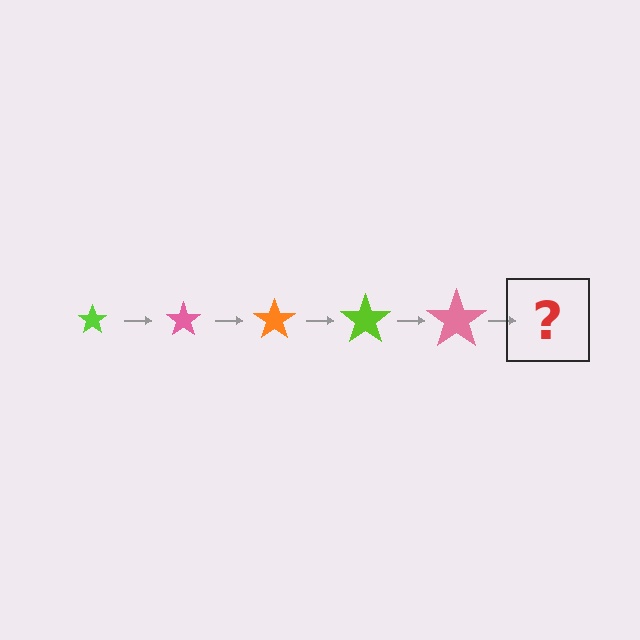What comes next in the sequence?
The next element should be an orange star, larger than the previous one.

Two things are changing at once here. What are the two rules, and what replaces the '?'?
The two rules are that the star grows larger each step and the color cycles through lime, pink, and orange. The '?' should be an orange star, larger than the previous one.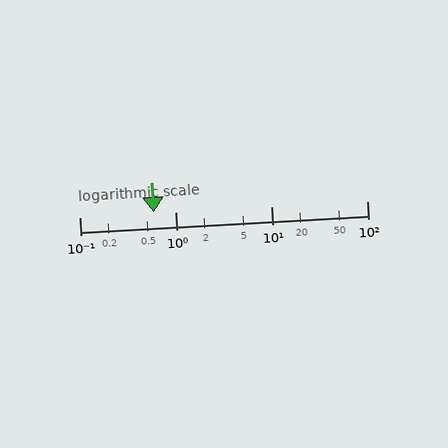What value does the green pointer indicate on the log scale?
The pointer indicates approximately 0.59.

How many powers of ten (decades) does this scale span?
The scale spans 3 decades, from 0.1 to 100.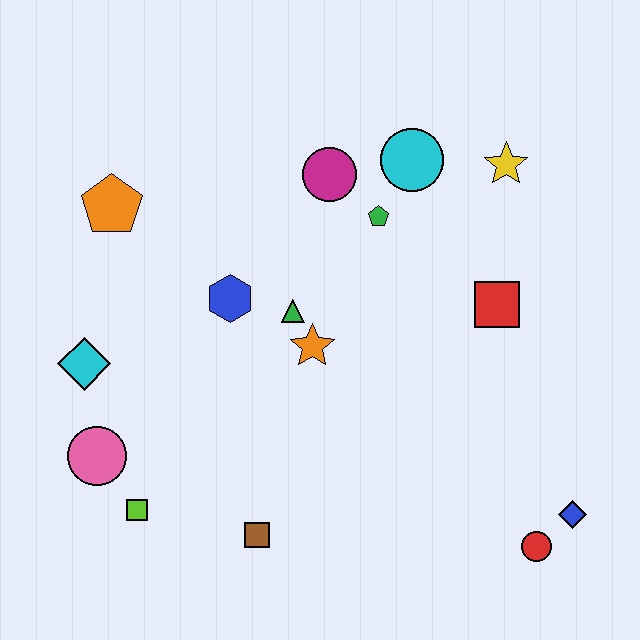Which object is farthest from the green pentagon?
The lime square is farthest from the green pentagon.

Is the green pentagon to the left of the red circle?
Yes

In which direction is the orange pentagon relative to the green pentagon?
The orange pentagon is to the left of the green pentagon.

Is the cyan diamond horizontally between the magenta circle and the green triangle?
No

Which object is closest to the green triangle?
The orange star is closest to the green triangle.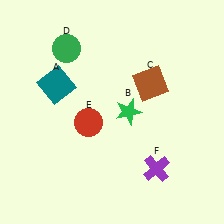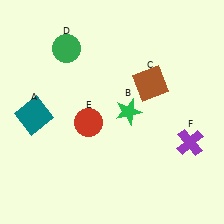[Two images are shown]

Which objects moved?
The objects that moved are: the teal square (A), the purple cross (F).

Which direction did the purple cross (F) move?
The purple cross (F) moved right.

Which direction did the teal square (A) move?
The teal square (A) moved down.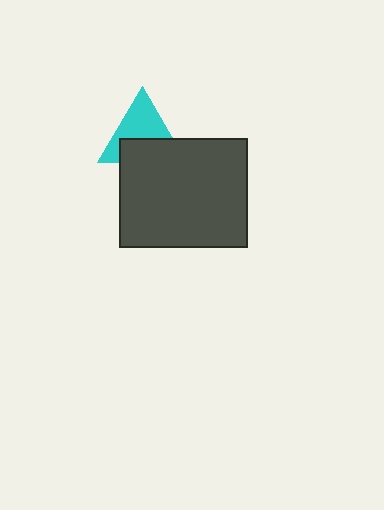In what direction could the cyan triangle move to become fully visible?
The cyan triangle could move up. That would shift it out from behind the dark gray rectangle entirely.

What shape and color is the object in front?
The object in front is a dark gray rectangle.